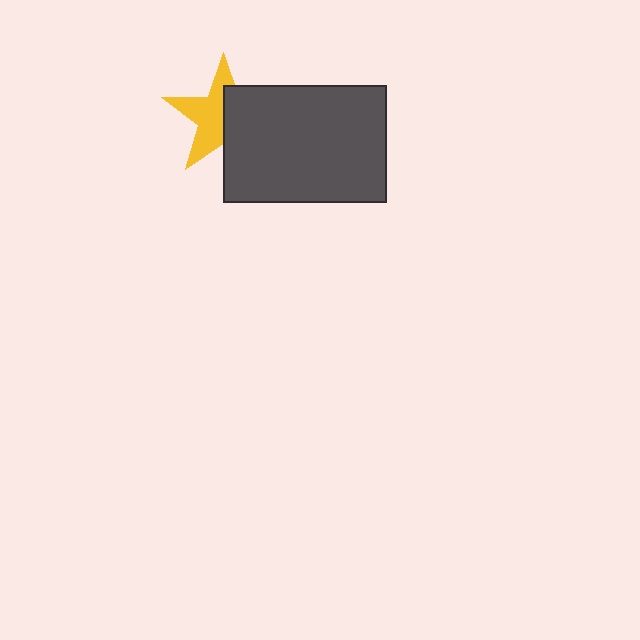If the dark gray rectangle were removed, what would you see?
You would see the complete yellow star.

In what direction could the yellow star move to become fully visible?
The yellow star could move left. That would shift it out from behind the dark gray rectangle entirely.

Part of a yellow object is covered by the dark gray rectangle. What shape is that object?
It is a star.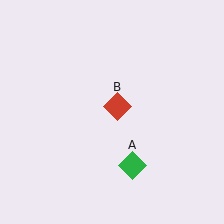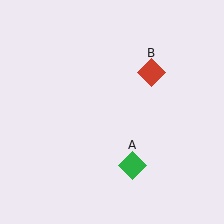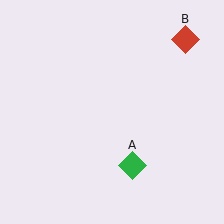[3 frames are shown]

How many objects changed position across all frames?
1 object changed position: red diamond (object B).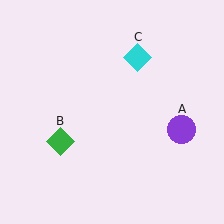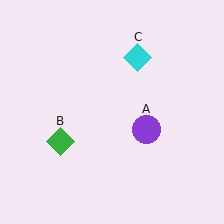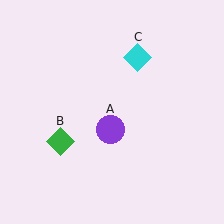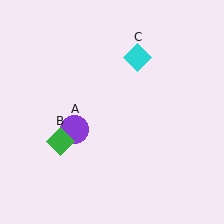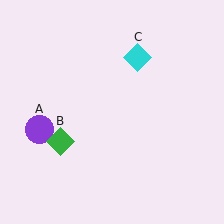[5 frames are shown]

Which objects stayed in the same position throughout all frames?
Green diamond (object B) and cyan diamond (object C) remained stationary.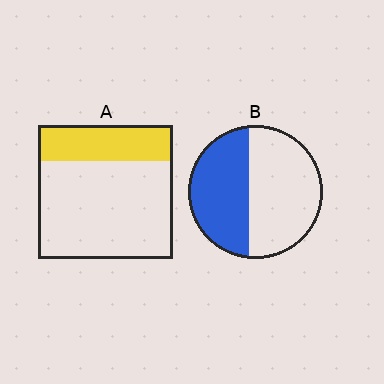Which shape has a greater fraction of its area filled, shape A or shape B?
Shape B.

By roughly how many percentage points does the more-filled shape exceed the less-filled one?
By roughly 15 percentage points (B over A).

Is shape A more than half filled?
No.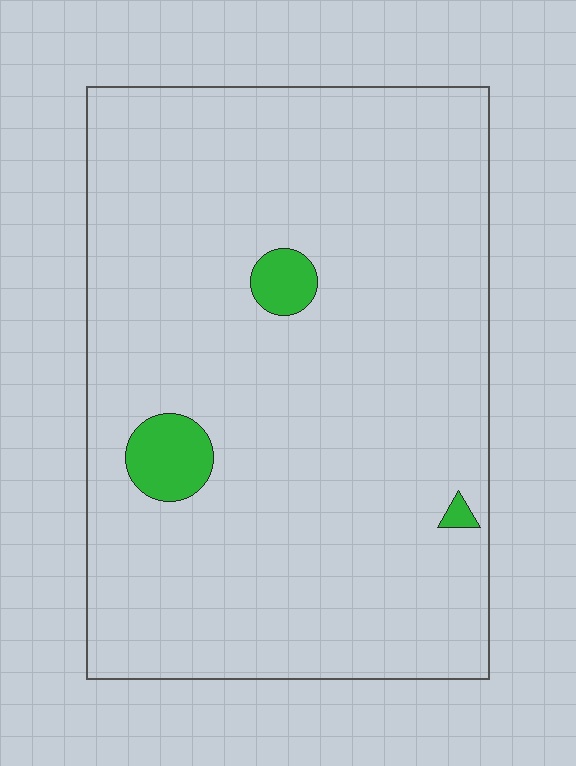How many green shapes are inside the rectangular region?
3.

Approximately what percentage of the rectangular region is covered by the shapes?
Approximately 5%.